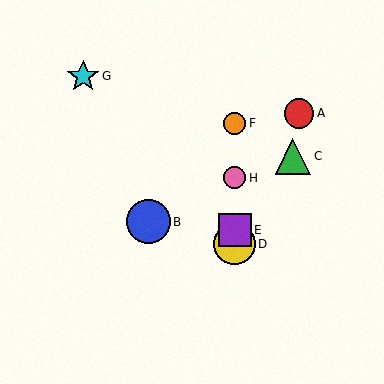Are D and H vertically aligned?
Yes, both are at x≈235.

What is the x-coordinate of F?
Object F is at x≈235.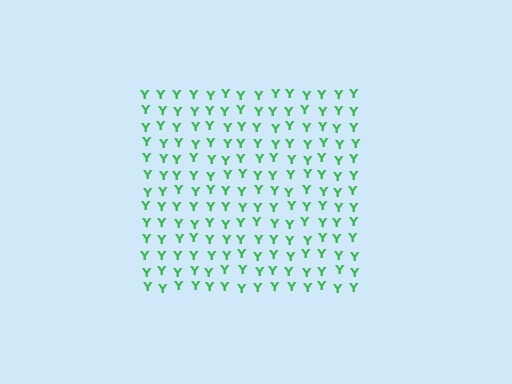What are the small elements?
The small elements are letter Y's.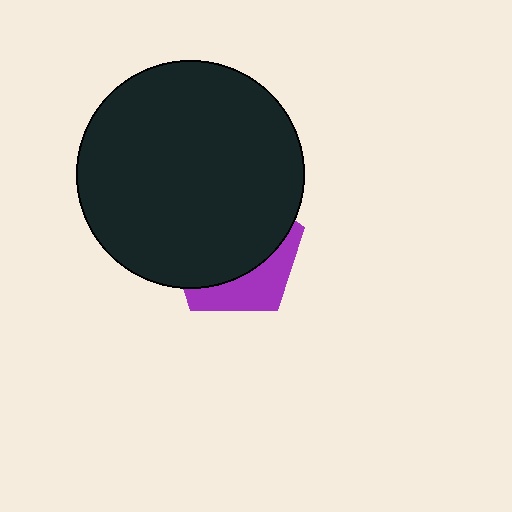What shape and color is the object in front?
The object in front is a black circle.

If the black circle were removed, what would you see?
You would see the complete purple pentagon.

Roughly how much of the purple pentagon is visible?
A small part of it is visible (roughly 32%).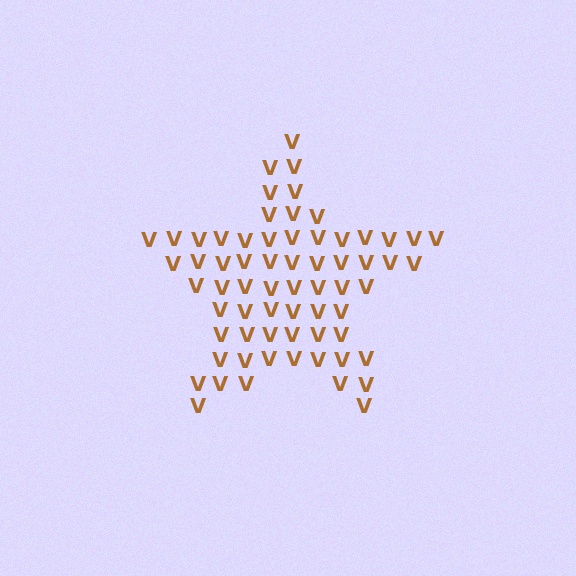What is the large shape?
The large shape is a star.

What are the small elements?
The small elements are letter V's.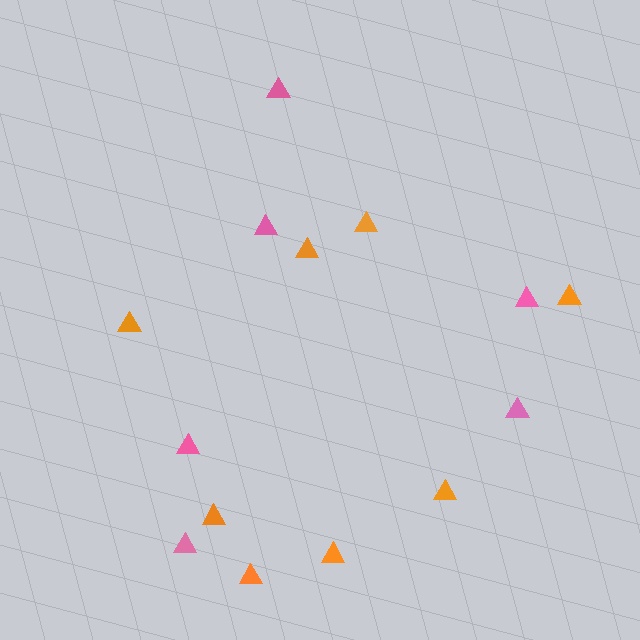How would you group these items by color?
There are 2 groups: one group of orange triangles (8) and one group of pink triangles (6).